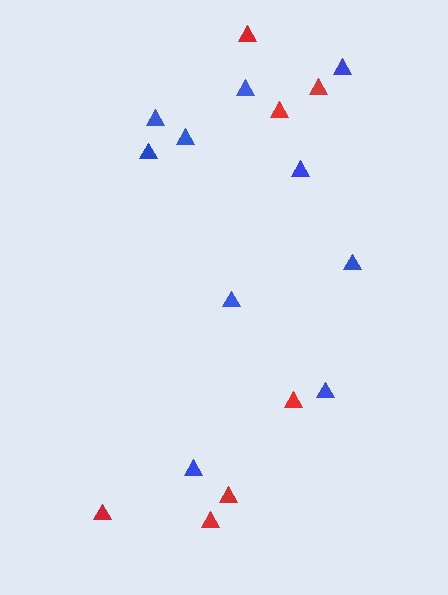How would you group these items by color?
There are 2 groups: one group of red triangles (7) and one group of blue triangles (10).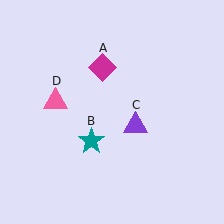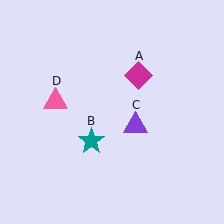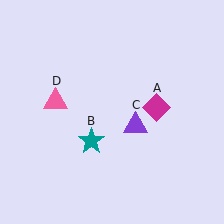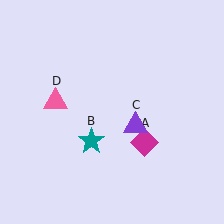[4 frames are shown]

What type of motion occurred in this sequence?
The magenta diamond (object A) rotated clockwise around the center of the scene.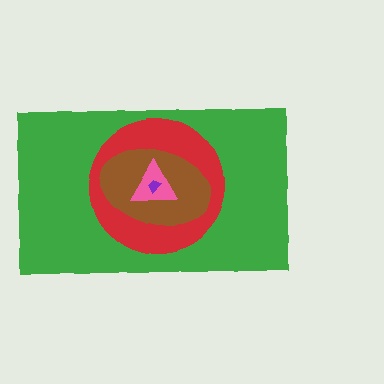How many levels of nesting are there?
5.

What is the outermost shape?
The green rectangle.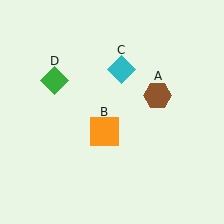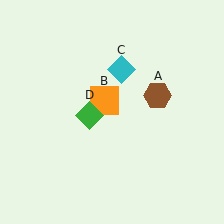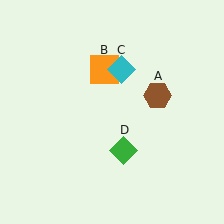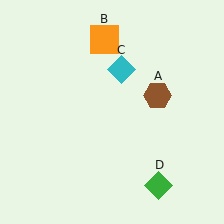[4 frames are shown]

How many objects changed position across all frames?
2 objects changed position: orange square (object B), green diamond (object D).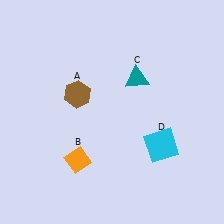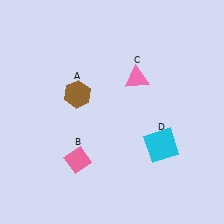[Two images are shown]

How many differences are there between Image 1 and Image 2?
There are 2 differences between the two images.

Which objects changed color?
B changed from orange to pink. C changed from teal to pink.